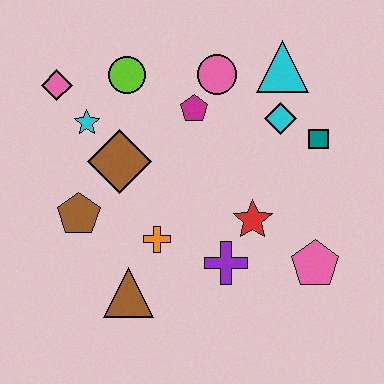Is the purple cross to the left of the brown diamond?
No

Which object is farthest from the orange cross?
The cyan triangle is farthest from the orange cross.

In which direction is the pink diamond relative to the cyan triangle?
The pink diamond is to the left of the cyan triangle.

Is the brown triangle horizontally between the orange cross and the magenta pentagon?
No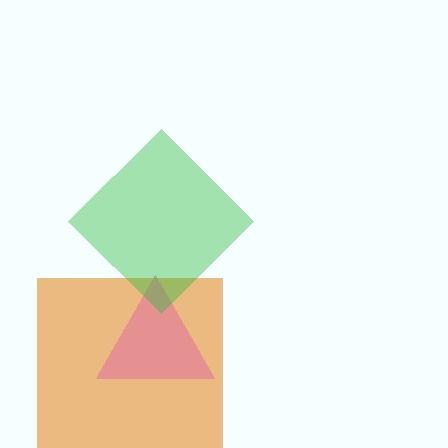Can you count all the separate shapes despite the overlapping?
Yes, there are 3 separate shapes.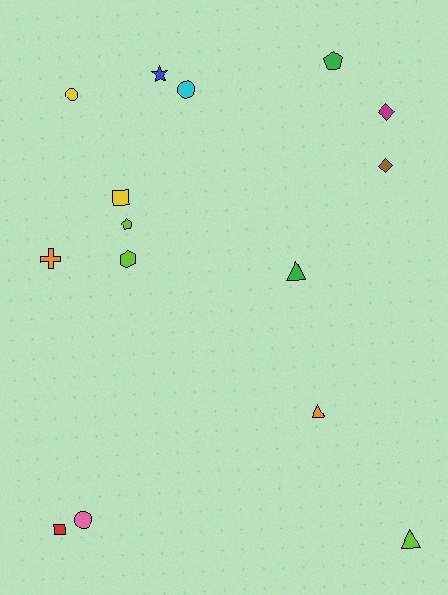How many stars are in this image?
There is 1 star.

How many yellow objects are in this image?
There are 2 yellow objects.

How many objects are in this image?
There are 15 objects.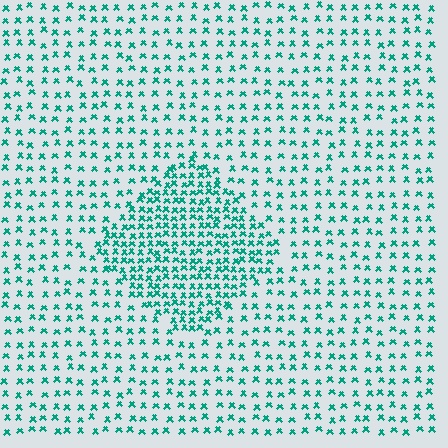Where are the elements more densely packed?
The elements are more densely packed inside the diamond boundary.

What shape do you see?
I see a diamond.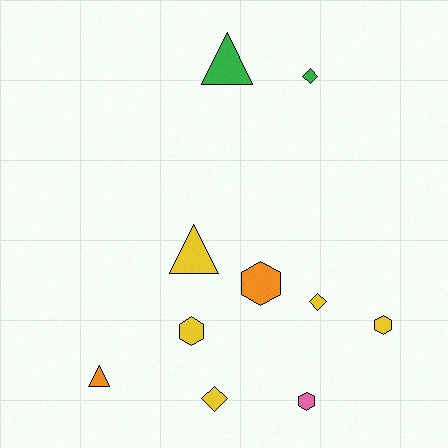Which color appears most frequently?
Yellow, with 5 objects.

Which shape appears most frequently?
Hexagon, with 4 objects.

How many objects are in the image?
There are 10 objects.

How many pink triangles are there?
There are no pink triangles.